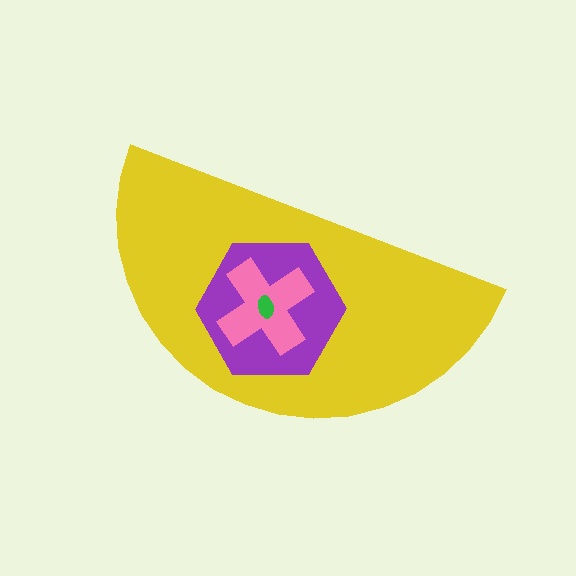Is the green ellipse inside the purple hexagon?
Yes.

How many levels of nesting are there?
4.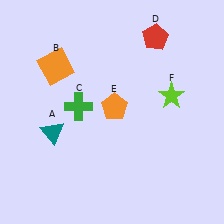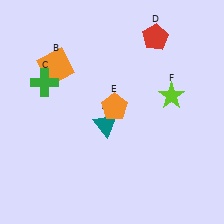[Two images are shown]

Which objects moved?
The objects that moved are: the teal triangle (A), the green cross (C).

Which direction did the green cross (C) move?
The green cross (C) moved left.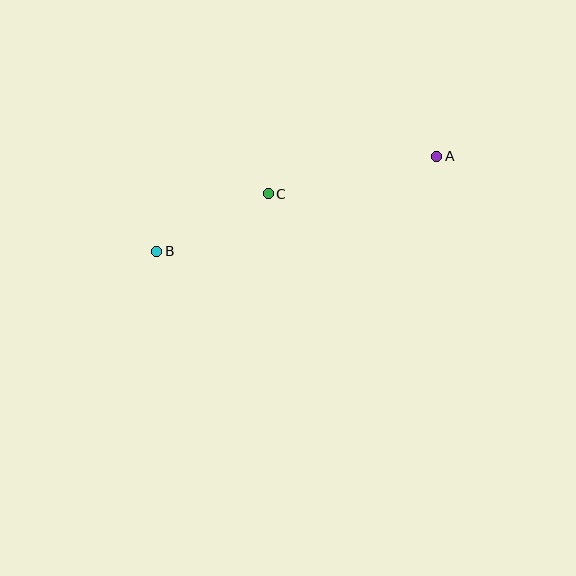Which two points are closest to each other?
Points B and C are closest to each other.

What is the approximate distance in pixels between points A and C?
The distance between A and C is approximately 173 pixels.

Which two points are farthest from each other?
Points A and B are farthest from each other.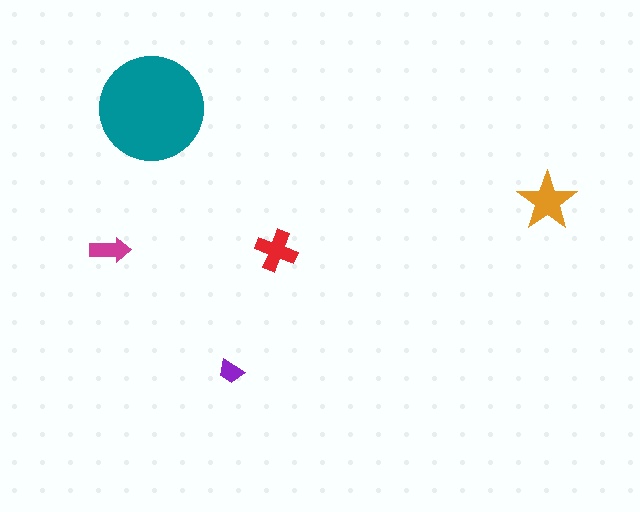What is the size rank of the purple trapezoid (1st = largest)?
5th.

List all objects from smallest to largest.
The purple trapezoid, the magenta arrow, the red cross, the orange star, the teal circle.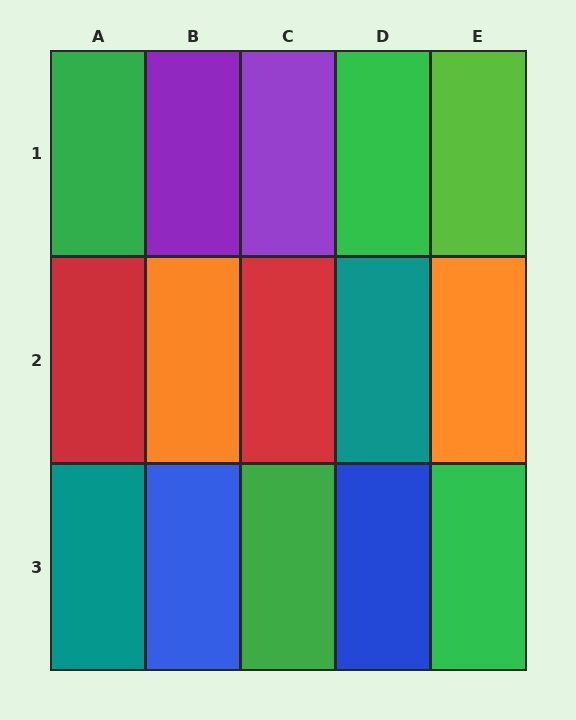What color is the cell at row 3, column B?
Blue.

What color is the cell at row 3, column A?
Teal.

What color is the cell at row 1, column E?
Lime.